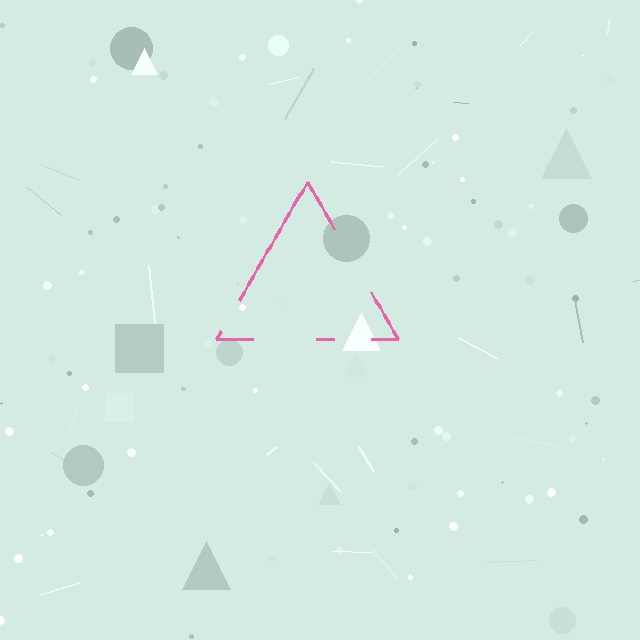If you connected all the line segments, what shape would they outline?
They would outline a triangle.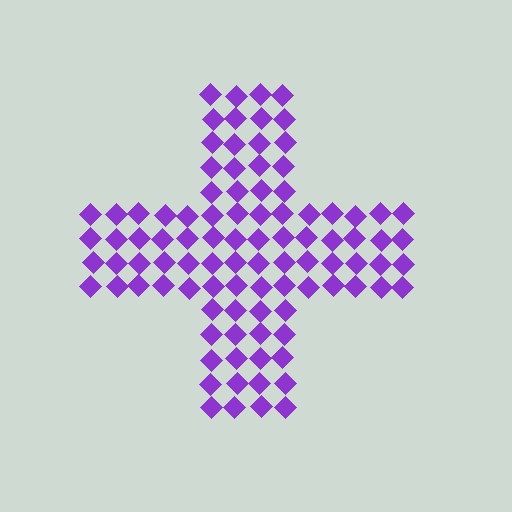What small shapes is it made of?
It is made of small diamonds.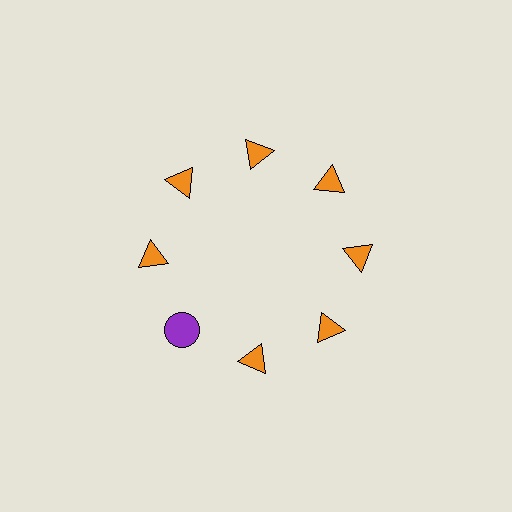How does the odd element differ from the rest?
It differs in both color (purple instead of orange) and shape (circle instead of triangle).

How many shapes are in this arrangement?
There are 8 shapes arranged in a ring pattern.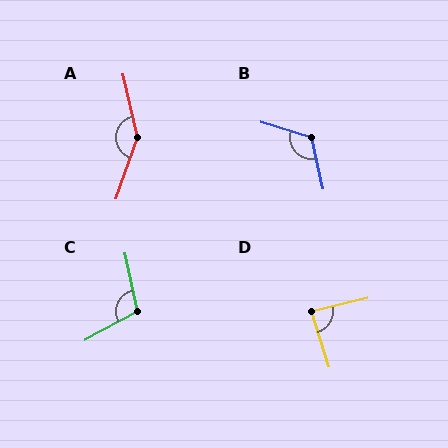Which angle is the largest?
A, at approximately 148 degrees.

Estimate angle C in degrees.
Approximately 106 degrees.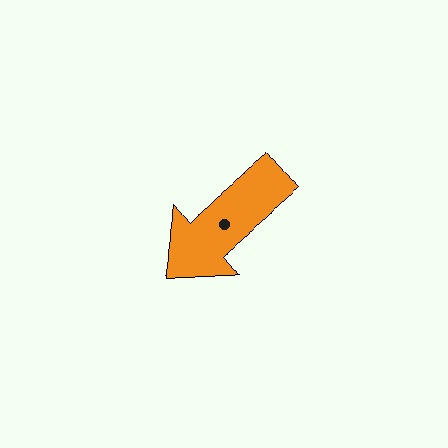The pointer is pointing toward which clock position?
Roughly 8 o'clock.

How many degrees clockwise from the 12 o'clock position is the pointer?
Approximately 230 degrees.